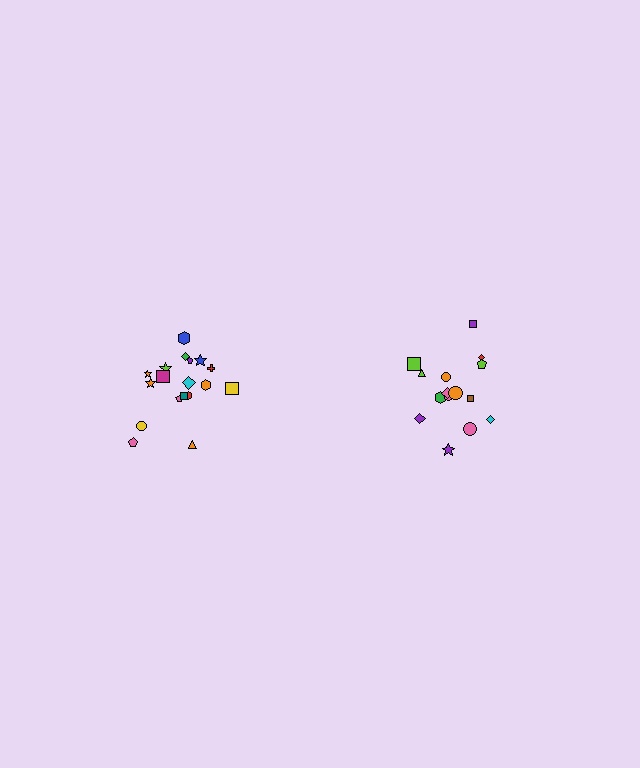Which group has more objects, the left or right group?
The left group.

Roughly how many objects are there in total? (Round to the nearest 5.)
Roughly 35 objects in total.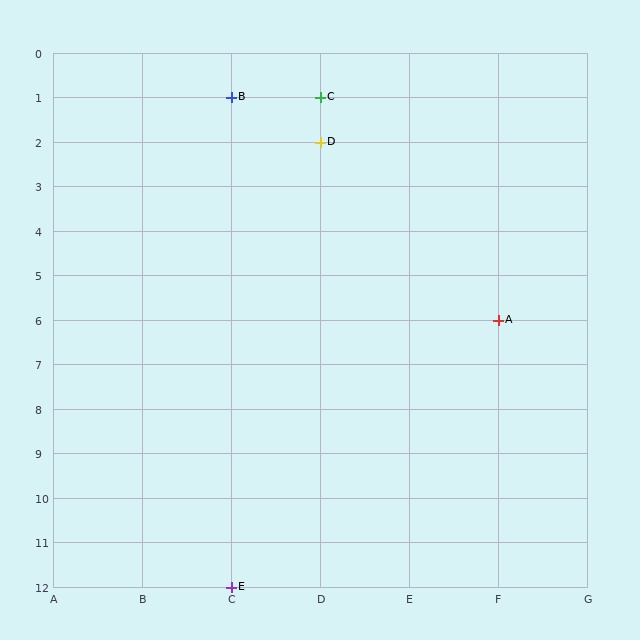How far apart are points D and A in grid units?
Points D and A are 2 columns and 4 rows apart (about 4.5 grid units diagonally).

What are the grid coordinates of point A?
Point A is at grid coordinates (F, 6).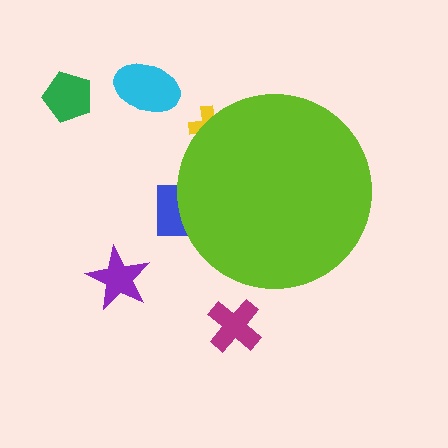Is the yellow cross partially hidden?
Yes, the yellow cross is partially hidden behind the lime circle.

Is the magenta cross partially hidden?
No, the magenta cross is fully visible.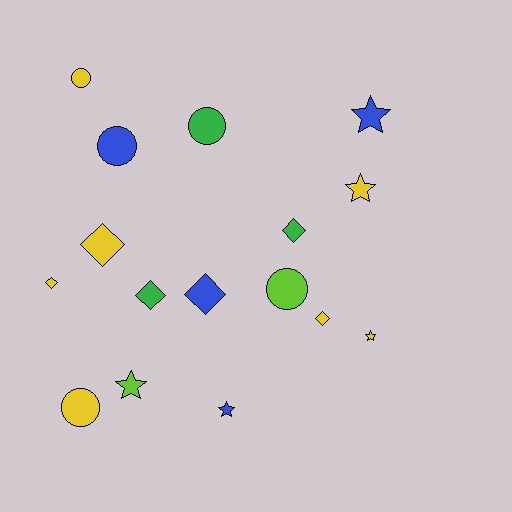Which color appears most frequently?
Yellow, with 7 objects.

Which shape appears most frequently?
Diamond, with 6 objects.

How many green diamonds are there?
There are 2 green diamonds.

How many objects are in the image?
There are 16 objects.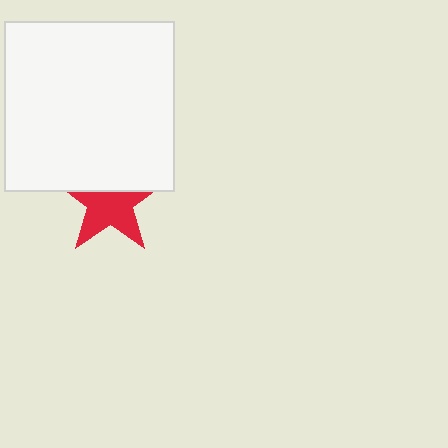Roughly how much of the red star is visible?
About half of it is visible (roughly 62%).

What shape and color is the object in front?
The object in front is a white square.